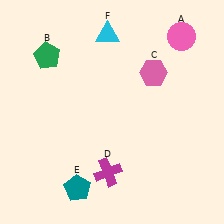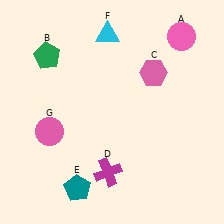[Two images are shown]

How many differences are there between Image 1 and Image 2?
There is 1 difference between the two images.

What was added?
A pink circle (G) was added in Image 2.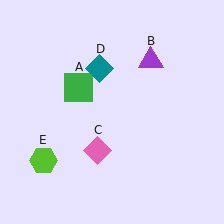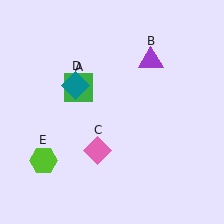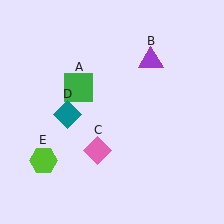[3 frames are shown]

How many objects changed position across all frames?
1 object changed position: teal diamond (object D).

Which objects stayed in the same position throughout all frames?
Green square (object A) and purple triangle (object B) and pink diamond (object C) and lime hexagon (object E) remained stationary.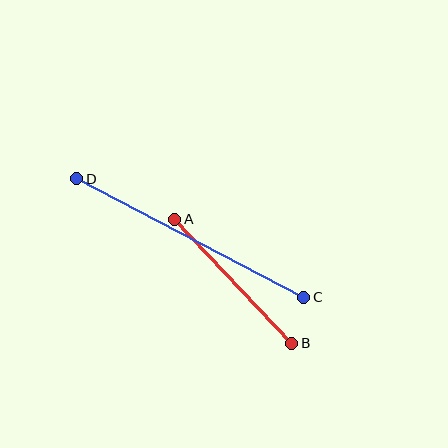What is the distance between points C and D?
The distance is approximately 256 pixels.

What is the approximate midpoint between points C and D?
The midpoint is at approximately (190, 238) pixels.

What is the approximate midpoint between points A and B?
The midpoint is at approximately (233, 281) pixels.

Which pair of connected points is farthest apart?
Points C and D are farthest apart.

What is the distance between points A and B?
The distance is approximately 171 pixels.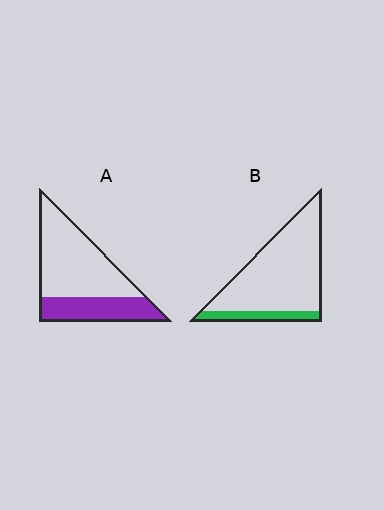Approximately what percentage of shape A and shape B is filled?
A is approximately 35% and B is approximately 15%.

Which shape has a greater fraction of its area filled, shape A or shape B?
Shape A.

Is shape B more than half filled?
No.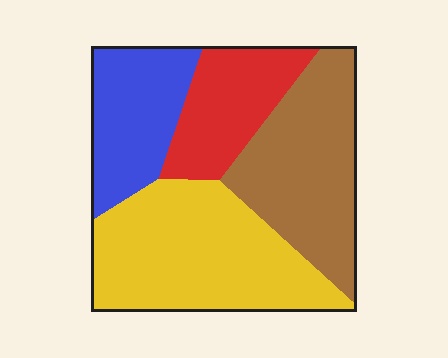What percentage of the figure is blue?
Blue covers around 20% of the figure.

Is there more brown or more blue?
Brown.